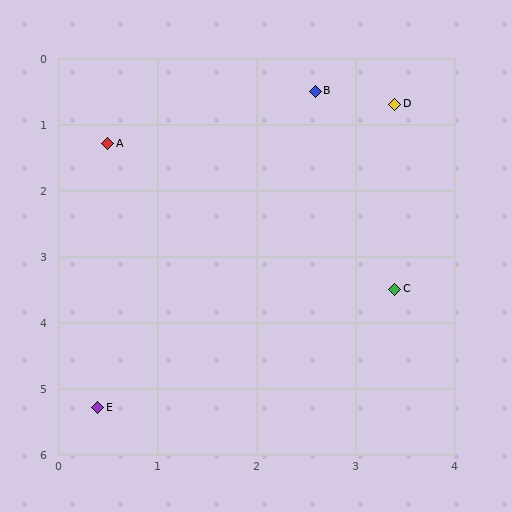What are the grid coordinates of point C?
Point C is at approximately (3.4, 3.5).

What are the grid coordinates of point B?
Point B is at approximately (2.6, 0.5).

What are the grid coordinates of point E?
Point E is at approximately (0.4, 5.3).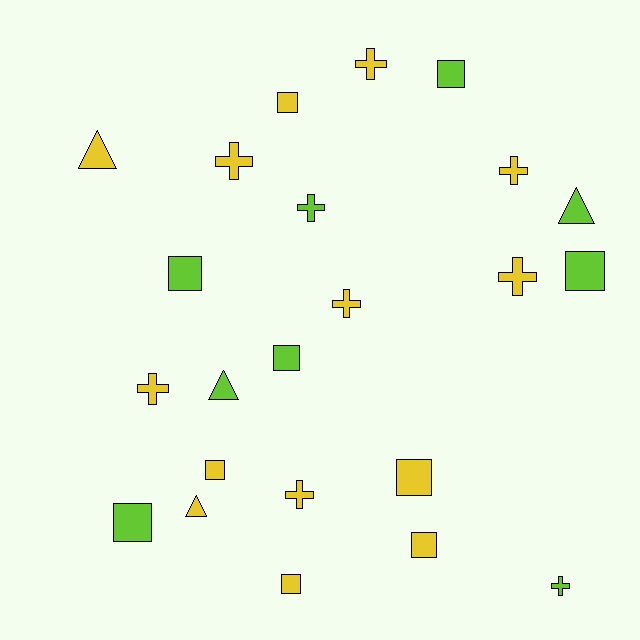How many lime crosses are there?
There are 2 lime crosses.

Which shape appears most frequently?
Square, with 10 objects.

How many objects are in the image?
There are 23 objects.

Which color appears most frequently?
Yellow, with 14 objects.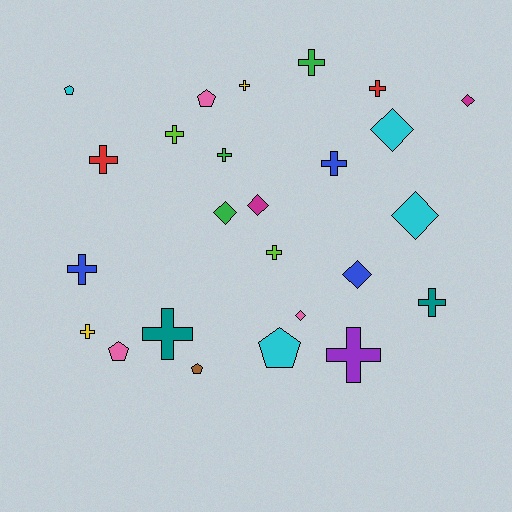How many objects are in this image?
There are 25 objects.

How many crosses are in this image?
There are 13 crosses.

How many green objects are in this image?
There are 3 green objects.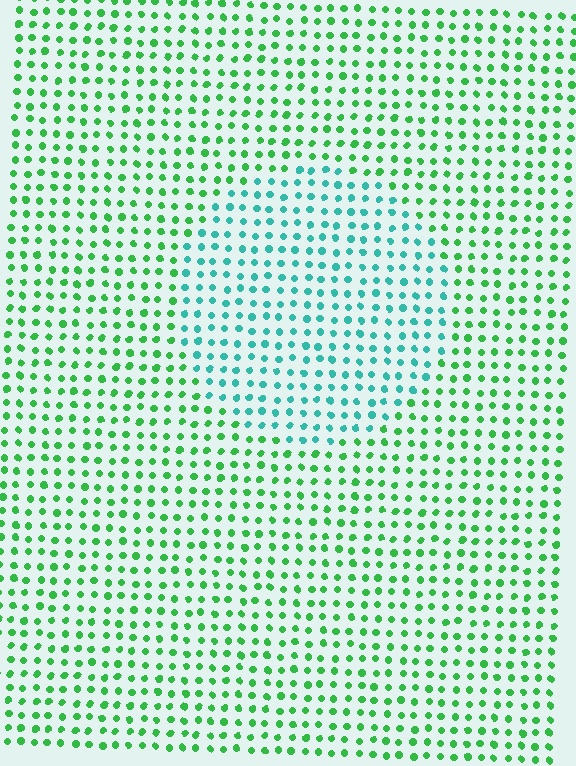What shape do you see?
I see a circle.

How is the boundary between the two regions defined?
The boundary is defined purely by a slight shift in hue (about 44 degrees). Spacing, size, and orientation are identical on both sides.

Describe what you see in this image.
The image is filled with small green elements in a uniform arrangement. A circle-shaped region is visible where the elements are tinted to a slightly different hue, forming a subtle color boundary.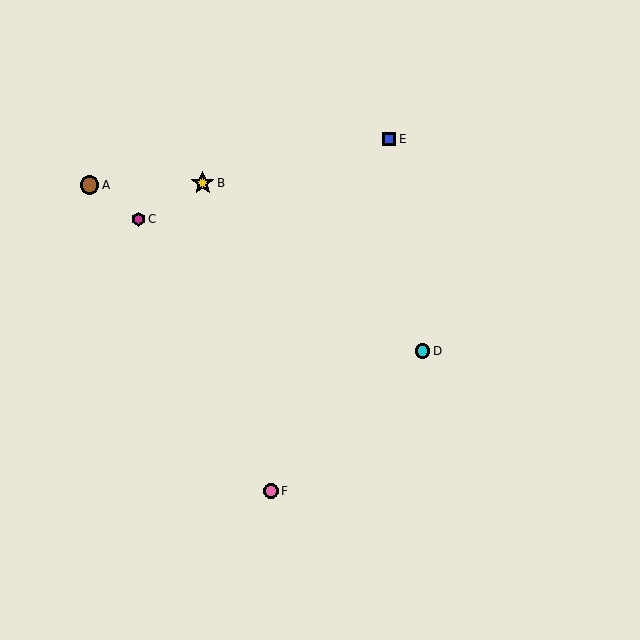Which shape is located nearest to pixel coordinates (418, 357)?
The cyan circle (labeled D) at (422, 351) is nearest to that location.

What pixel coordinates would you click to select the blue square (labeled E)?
Click at (389, 139) to select the blue square E.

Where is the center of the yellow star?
The center of the yellow star is at (203, 183).